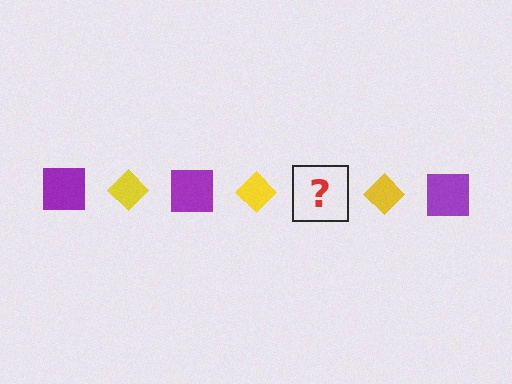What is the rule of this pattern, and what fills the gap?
The rule is that the pattern alternates between purple square and yellow diamond. The gap should be filled with a purple square.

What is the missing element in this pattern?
The missing element is a purple square.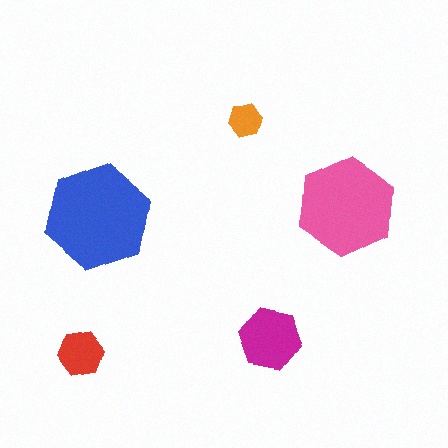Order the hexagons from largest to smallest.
the blue one, the pink one, the magenta one, the red one, the orange one.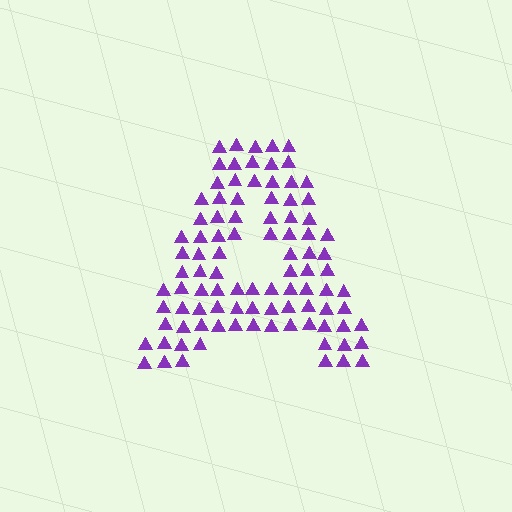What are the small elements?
The small elements are triangles.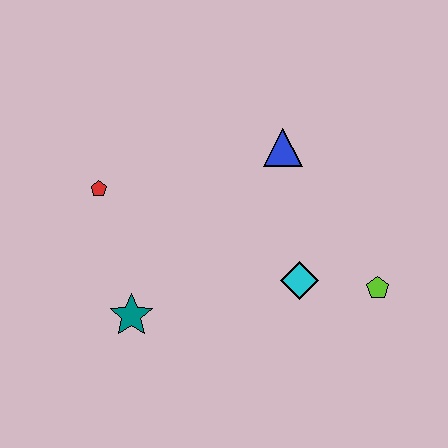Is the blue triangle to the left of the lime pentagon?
Yes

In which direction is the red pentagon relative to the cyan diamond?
The red pentagon is to the left of the cyan diamond.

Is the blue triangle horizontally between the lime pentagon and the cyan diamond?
No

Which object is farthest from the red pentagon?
The lime pentagon is farthest from the red pentagon.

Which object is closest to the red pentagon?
The teal star is closest to the red pentagon.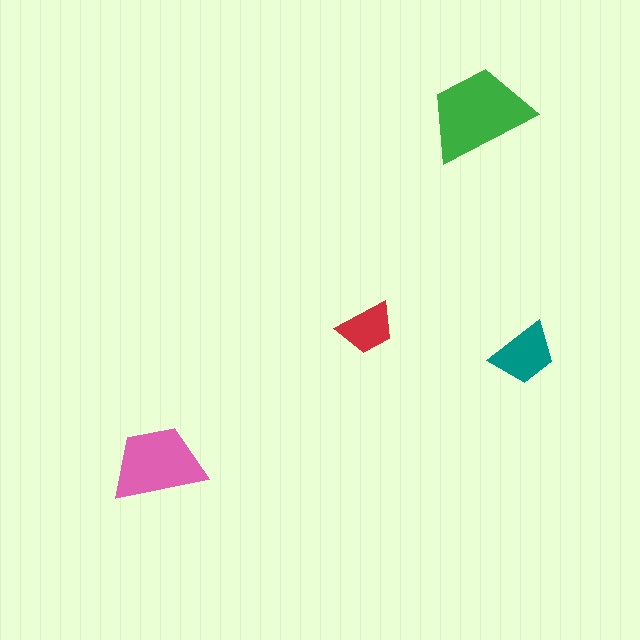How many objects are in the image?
There are 4 objects in the image.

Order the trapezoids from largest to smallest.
the green one, the pink one, the teal one, the red one.